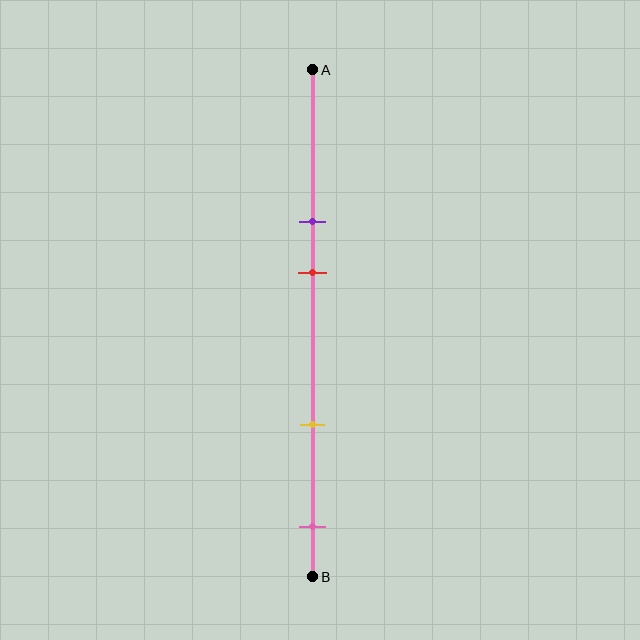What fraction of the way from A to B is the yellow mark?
The yellow mark is approximately 70% (0.7) of the way from A to B.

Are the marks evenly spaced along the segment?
No, the marks are not evenly spaced.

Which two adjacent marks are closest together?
The purple and red marks are the closest adjacent pair.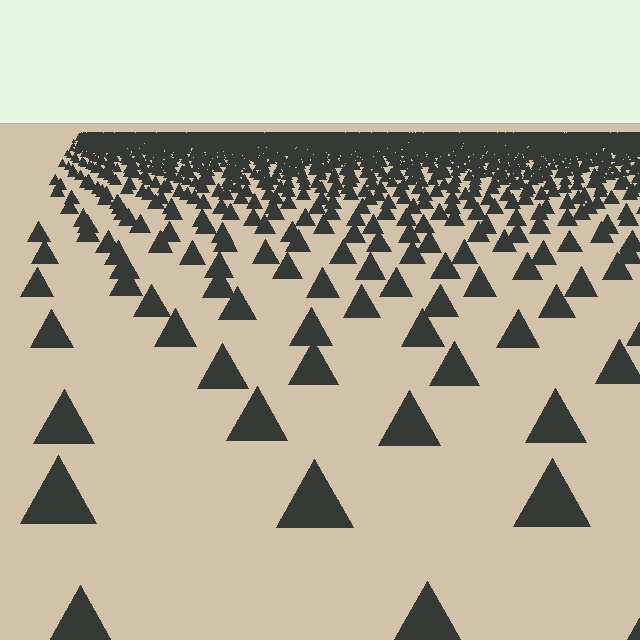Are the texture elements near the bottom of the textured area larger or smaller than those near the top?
Larger. Near the bottom, elements are closer to the viewer and appear at a bigger on-screen size.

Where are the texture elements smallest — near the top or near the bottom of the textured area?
Near the top.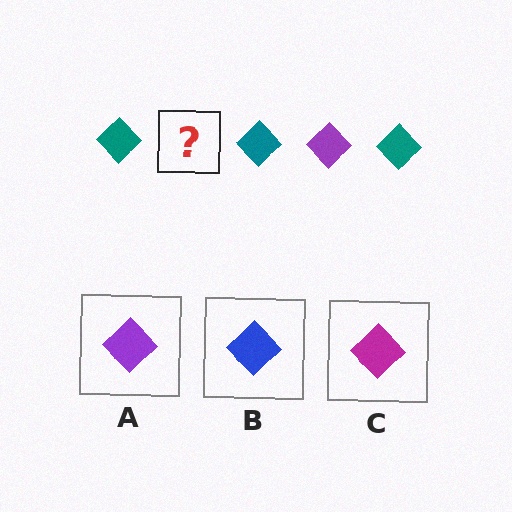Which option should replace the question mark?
Option A.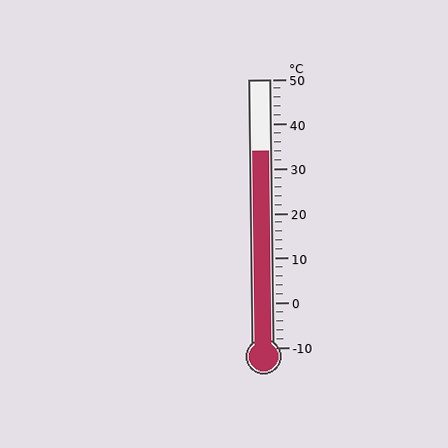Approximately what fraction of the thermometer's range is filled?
The thermometer is filled to approximately 75% of its range.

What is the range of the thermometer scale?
The thermometer scale ranges from -10°C to 50°C.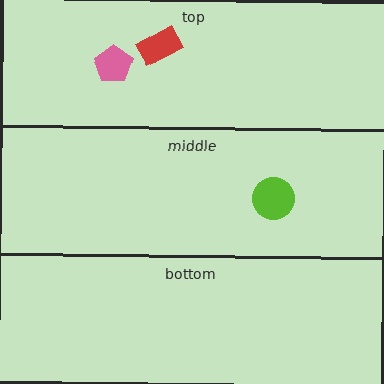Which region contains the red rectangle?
The top region.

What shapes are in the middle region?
The lime circle.